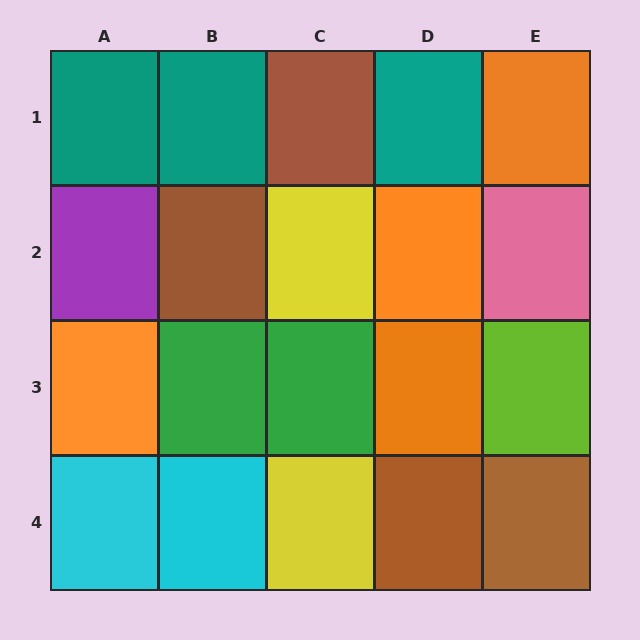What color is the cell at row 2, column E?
Pink.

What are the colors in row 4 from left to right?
Cyan, cyan, yellow, brown, brown.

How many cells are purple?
1 cell is purple.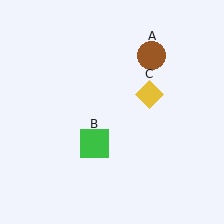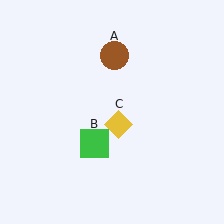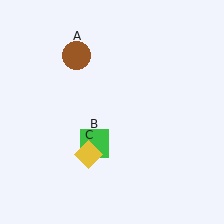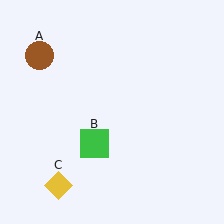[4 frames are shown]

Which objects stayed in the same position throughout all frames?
Green square (object B) remained stationary.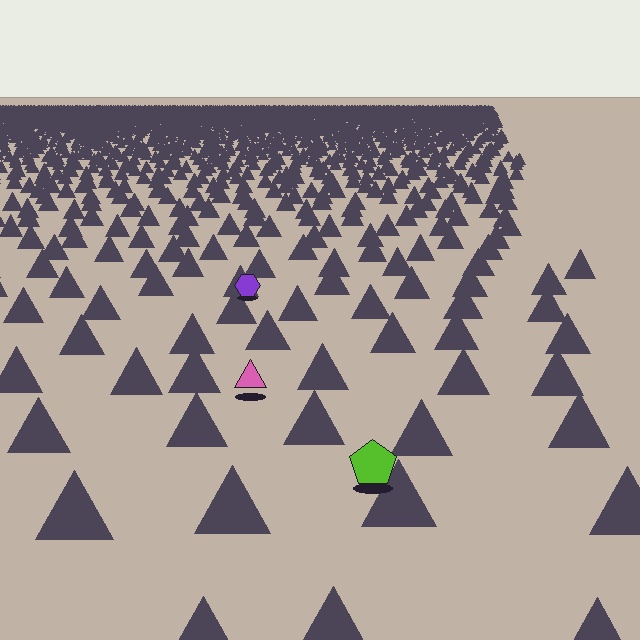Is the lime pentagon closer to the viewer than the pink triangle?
Yes. The lime pentagon is closer — you can tell from the texture gradient: the ground texture is coarser near it.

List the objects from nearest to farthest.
From nearest to farthest: the lime pentagon, the pink triangle, the purple hexagon.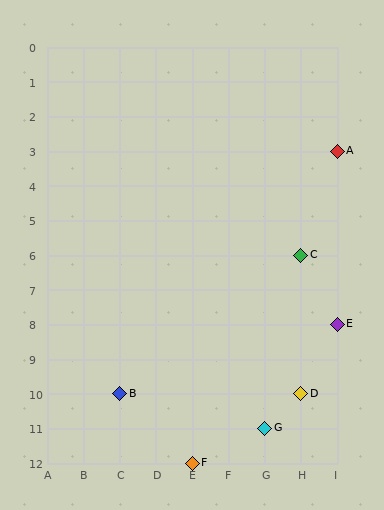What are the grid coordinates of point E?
Point E is at grid coordinates (I, 8).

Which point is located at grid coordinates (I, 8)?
Point E is at (I, 8).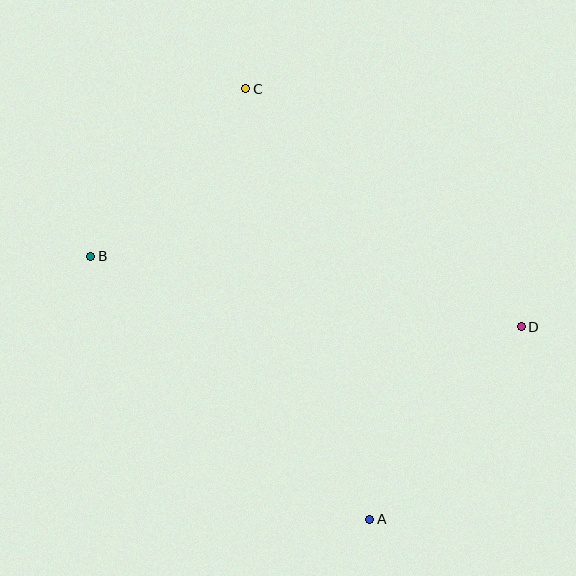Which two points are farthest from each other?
Points A and C are farthest from each other.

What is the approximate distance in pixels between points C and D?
The distance between C and D is approximately 364 pixels.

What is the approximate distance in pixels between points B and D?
The distance between B and D is approximately 436 pixels.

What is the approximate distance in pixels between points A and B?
The distance between A and B is approximately 383 pixels.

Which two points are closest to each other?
Points B and C are closest to each other.